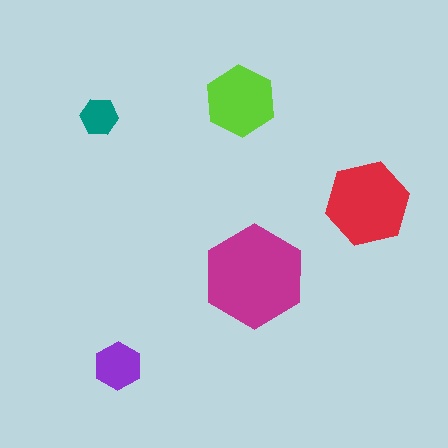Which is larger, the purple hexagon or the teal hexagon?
The purple one.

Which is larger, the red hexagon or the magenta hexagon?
The magenta one.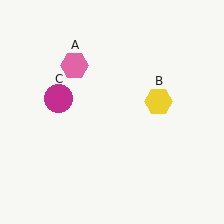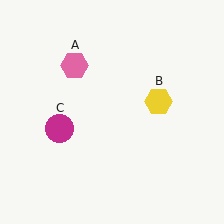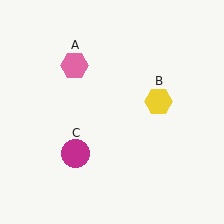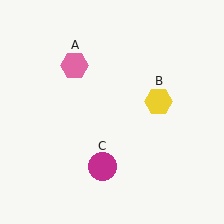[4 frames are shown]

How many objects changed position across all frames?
1 object changed position: magenta circle (object C).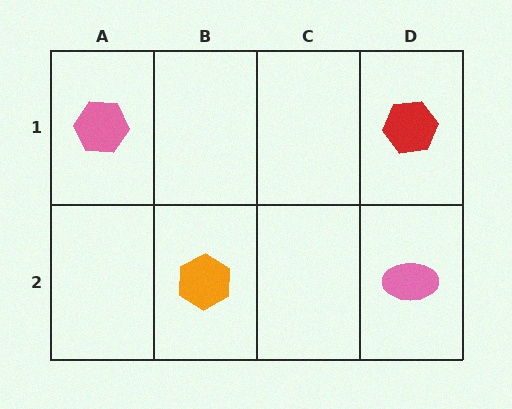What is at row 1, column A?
A pink hexagon.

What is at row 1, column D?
A red hexagon.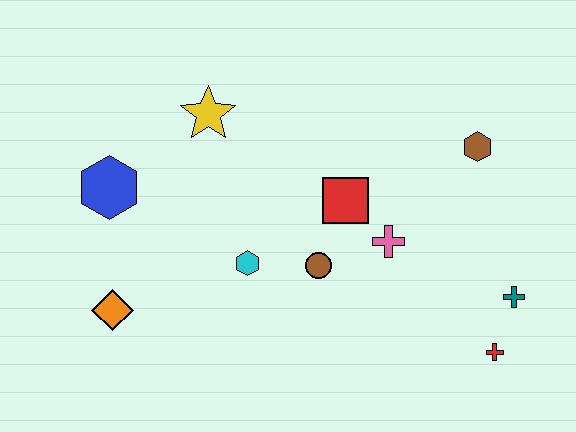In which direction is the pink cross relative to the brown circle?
The pink cross is to the right of the brown circle.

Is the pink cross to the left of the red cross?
Yes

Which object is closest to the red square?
The pink cross is closest to the red square.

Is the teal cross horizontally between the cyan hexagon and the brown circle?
No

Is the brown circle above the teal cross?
Yes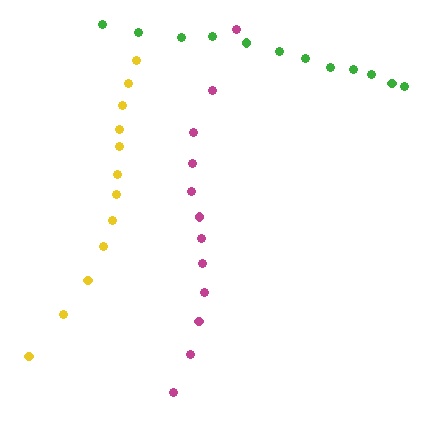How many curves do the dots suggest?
There are 3 distinct paths.